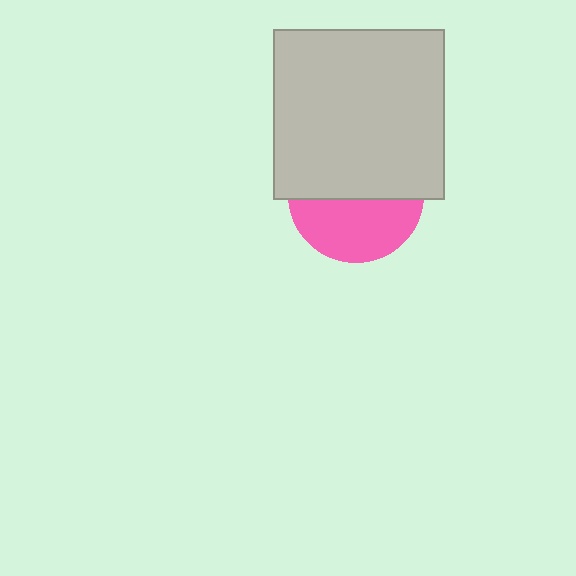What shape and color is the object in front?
The object in front is a light gray square.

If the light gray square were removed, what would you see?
You would see the complete pink circle.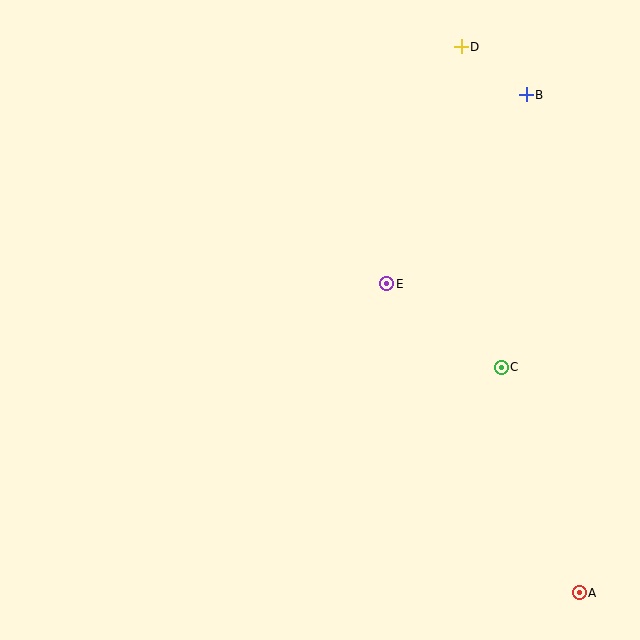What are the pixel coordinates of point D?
Point D is at (461, 47).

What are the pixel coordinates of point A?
Point A is at (579, 593).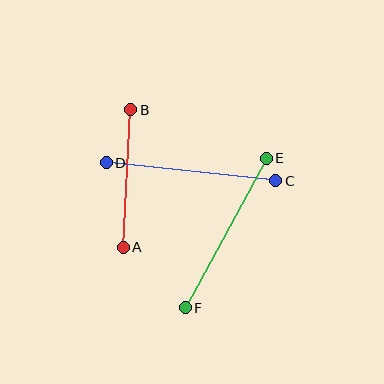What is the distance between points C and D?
The distance is approximately 170 pixels.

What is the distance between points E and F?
The distance is approximately 170 pixels.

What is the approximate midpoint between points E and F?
The midpoint is at approximately (226, 233) pixels.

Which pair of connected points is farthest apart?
Points C and D are farthest apart.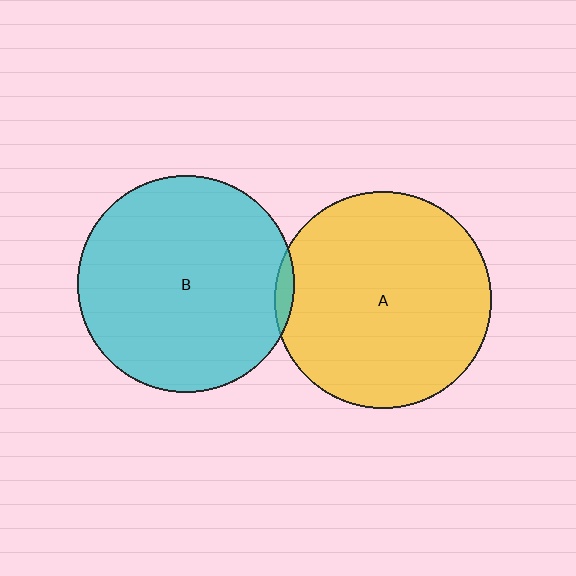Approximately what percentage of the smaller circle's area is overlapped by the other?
Approximately 5%.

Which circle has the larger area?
Circle B (cyan).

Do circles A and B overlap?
Yes.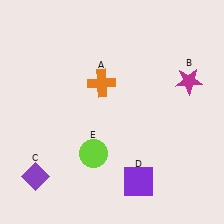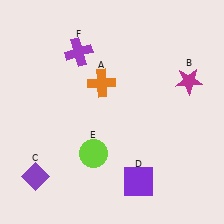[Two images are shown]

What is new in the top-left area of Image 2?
A purple cross (F) was added in the top-left area of Image 2.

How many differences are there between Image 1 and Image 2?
There is 1 difference between the two images.